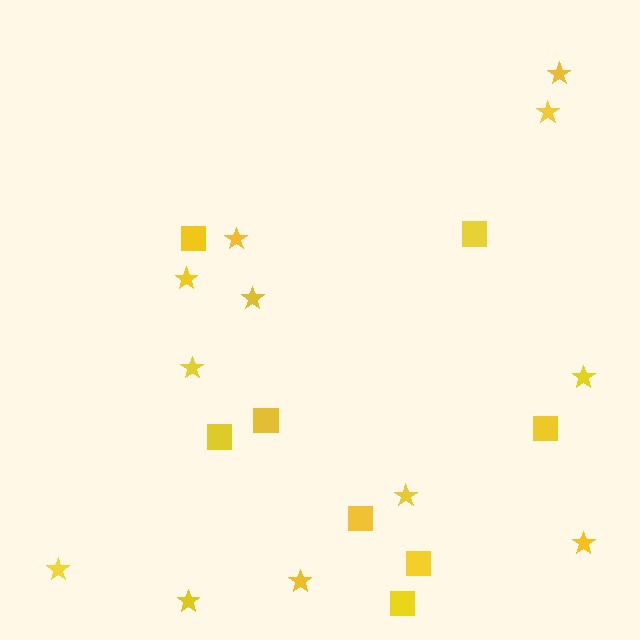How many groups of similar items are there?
There are 2 groups: one group of stars (12) and one group of squares (8).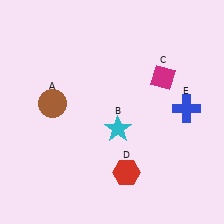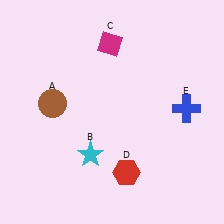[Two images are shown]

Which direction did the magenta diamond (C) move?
The magenta diamond (C) moved left.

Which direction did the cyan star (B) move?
The cyan star (B) moved left.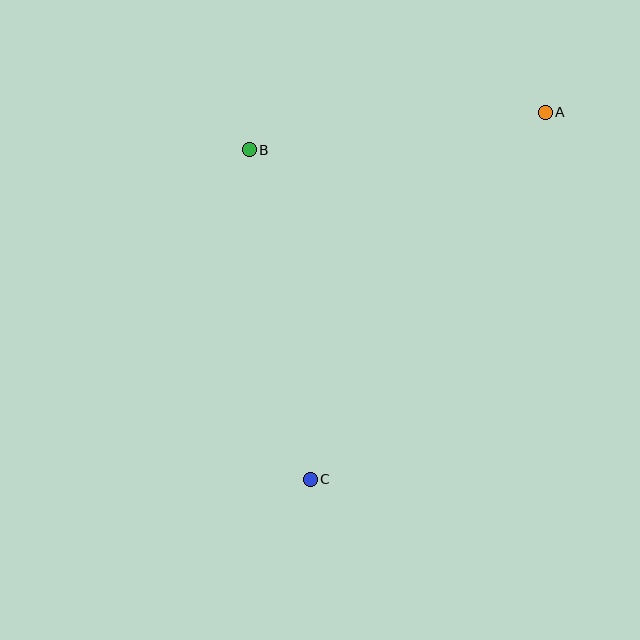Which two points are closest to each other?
Points A and B are closest to each other.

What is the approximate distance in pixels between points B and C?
The distance between B and C is approximately 335 pixels.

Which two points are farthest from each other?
Points A and C are farthest from each other.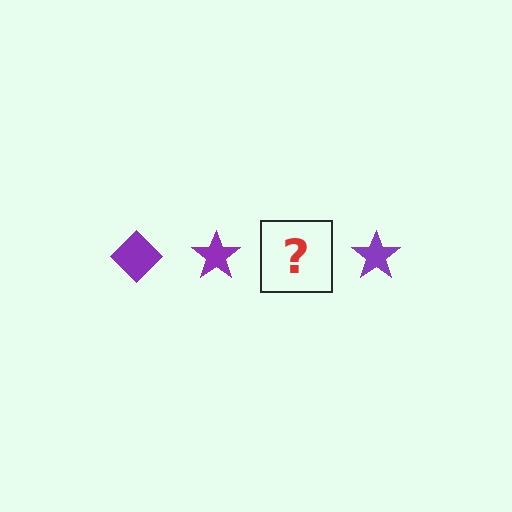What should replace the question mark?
The question mark should be replaced with a purple diamond.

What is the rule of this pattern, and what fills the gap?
The rule is that the pattern cycles through diamond, star shapes in purple. The gap should be filled with a purple diamond.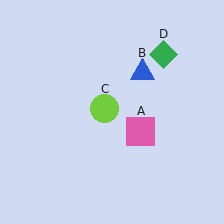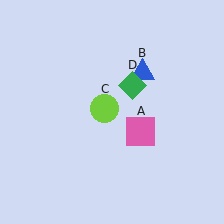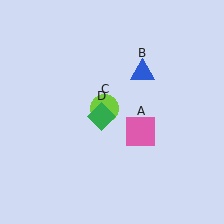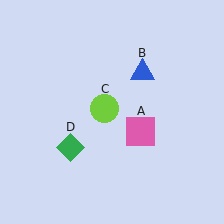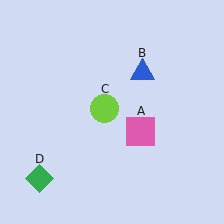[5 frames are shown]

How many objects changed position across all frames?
1 object changed position: green diamond (object D).